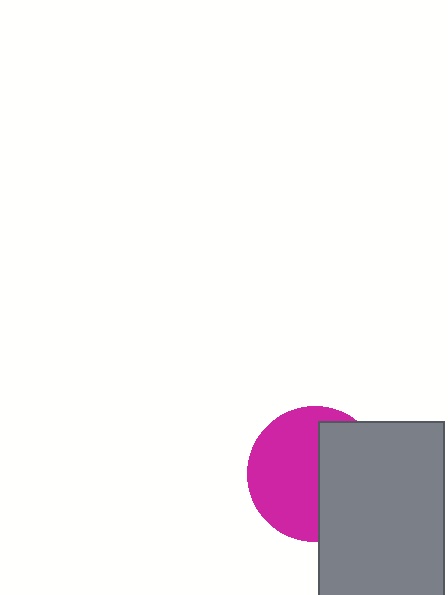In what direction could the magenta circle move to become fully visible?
The magenta circle could move left. That would shift it out from behind the gray rectangle entirely.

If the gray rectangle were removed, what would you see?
You would see the complete magenta circle.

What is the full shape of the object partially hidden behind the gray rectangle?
The partially hidden object is a magenta circle.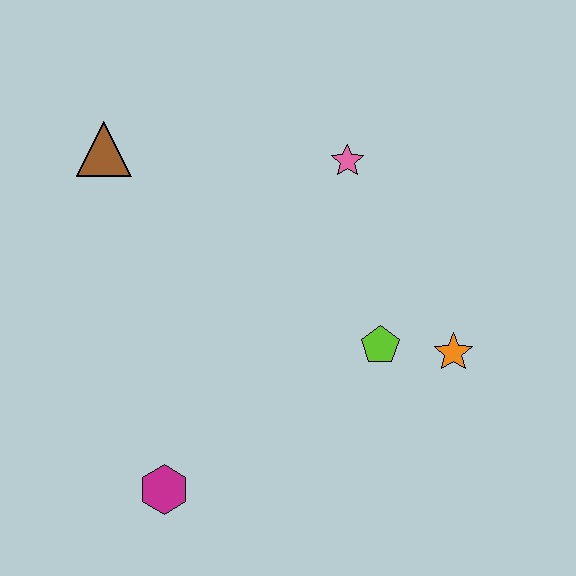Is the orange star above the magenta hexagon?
Yes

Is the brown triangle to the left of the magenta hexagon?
Yes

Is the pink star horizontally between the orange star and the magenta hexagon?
Yes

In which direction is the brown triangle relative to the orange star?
The brown triangle is to the left of the orange star.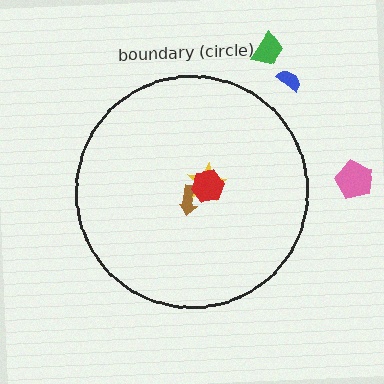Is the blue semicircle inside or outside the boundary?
Outside.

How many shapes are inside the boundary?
3 inside, 3 outside.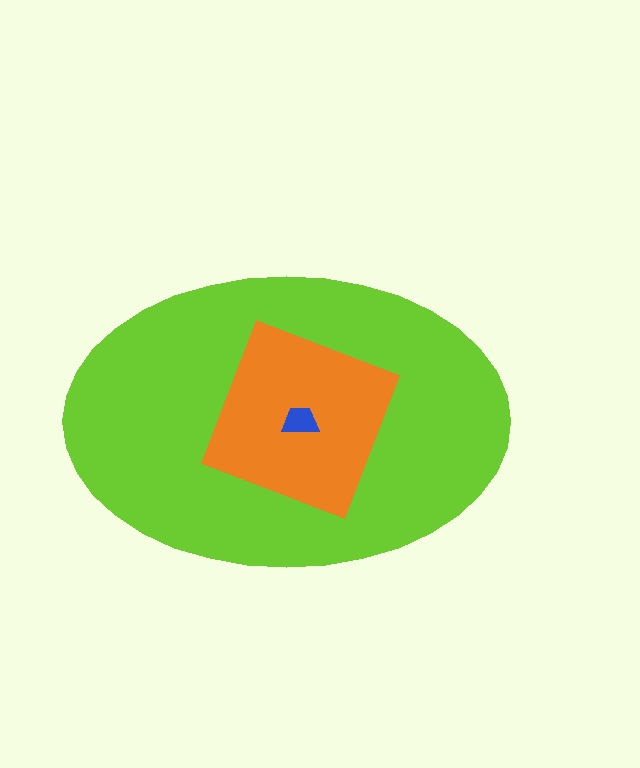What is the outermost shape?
The lime ellipse.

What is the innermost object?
The blue trapezoid.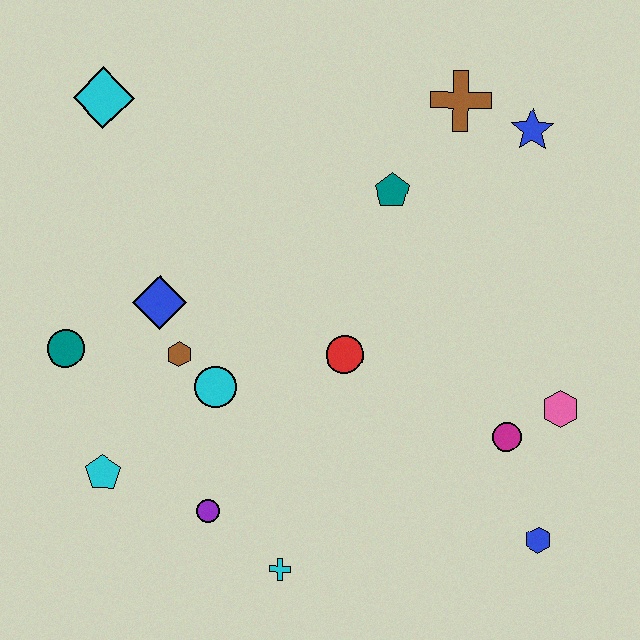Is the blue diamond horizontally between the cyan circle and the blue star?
No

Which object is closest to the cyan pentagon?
The purple circle is closest to the cyan pentagon.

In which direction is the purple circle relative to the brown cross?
The purple circle is below the brown cross.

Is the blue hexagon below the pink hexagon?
Yes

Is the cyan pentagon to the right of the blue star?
No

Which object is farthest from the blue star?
The cyan pentagon is farthest from the blue star.